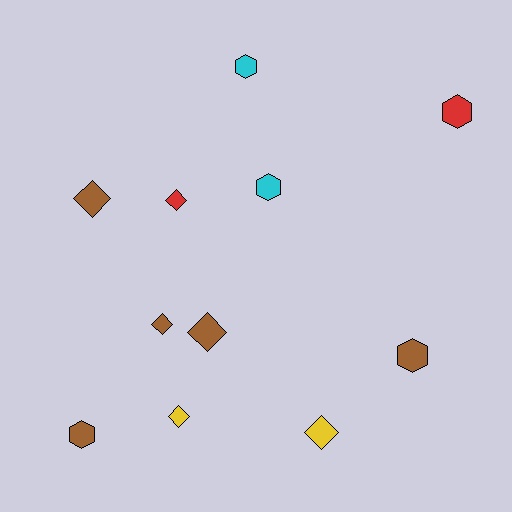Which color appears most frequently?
Brown, with 5 objects.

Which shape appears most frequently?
Diamond, with 6 objects.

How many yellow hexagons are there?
There are no yellow hexagons.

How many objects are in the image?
There are 11 objects.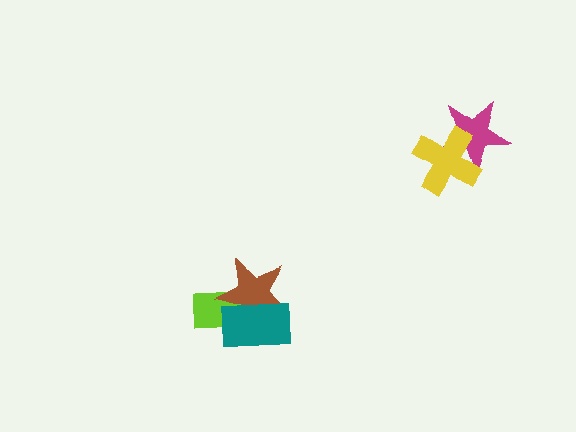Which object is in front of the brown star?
The teal rectangle is in front of the brown star.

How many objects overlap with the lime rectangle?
2 objects overlap with the lime rectangle.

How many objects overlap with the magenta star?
1 object overlaps with the magenta star.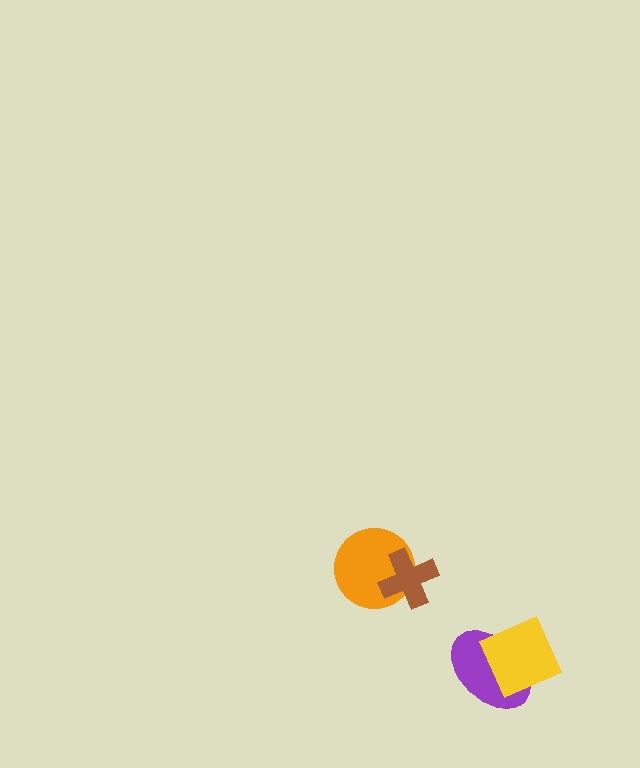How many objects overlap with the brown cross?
1 object overlaps with the brown cross.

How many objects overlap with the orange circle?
1 object overlaps with the orange circle.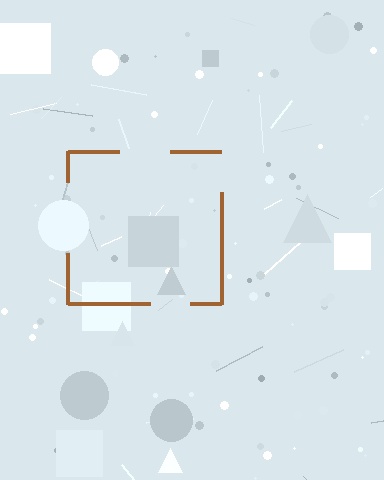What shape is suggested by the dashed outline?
The dashed outline suggests a square.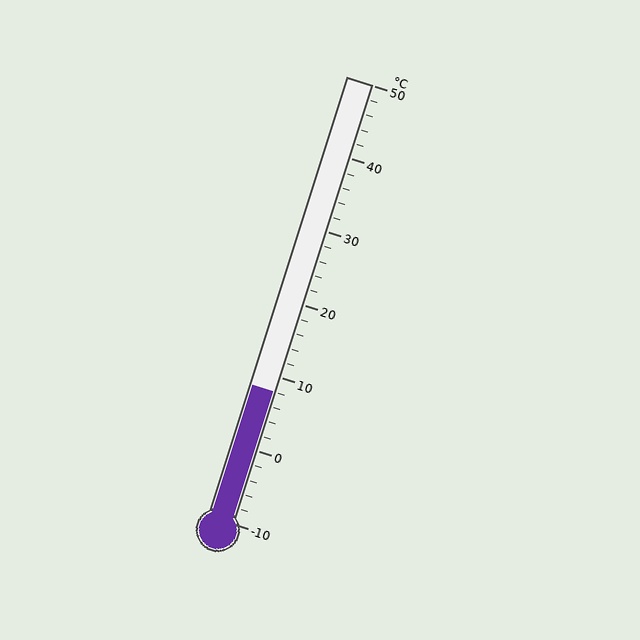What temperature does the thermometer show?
The thermometer shows approximately 8°C.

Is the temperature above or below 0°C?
The temperature is above 0°C.